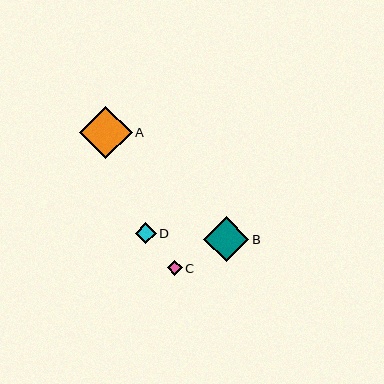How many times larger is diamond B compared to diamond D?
Diamond B is approximately 2.1 times the size of diamond D.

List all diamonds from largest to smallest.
From largest to smallest: A, B, D, C.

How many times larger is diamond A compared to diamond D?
Diamond A is approximately 2.5 times the size of diamond D.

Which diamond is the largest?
Diamond A is the largest with a size of approximately 53 pixels.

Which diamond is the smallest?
Diamond C is the smallest with a size of approximately 15 pixels.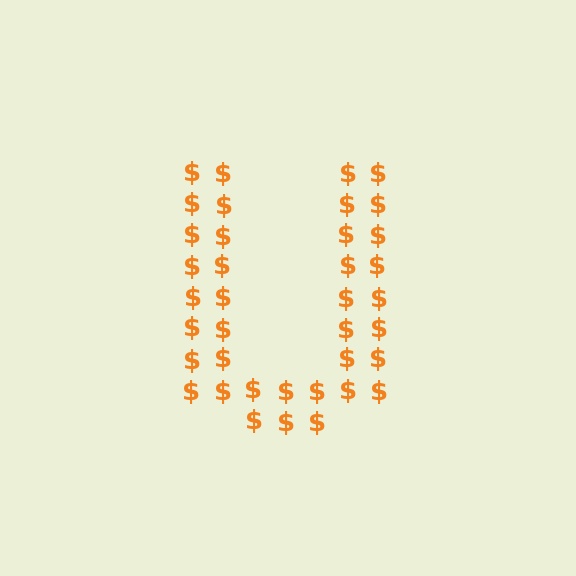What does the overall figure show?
The overall figure shows the letter U.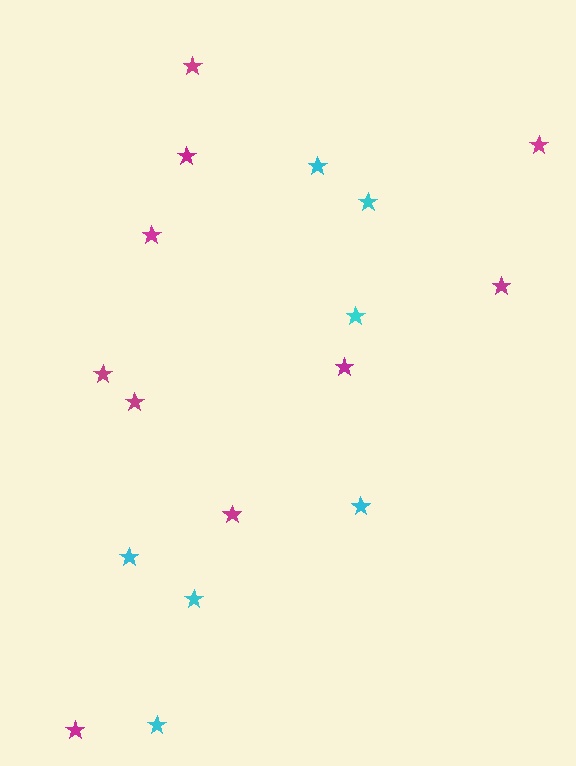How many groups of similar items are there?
There are 2 groups: one group of cyan stars (7) and one group of magenta stars (10).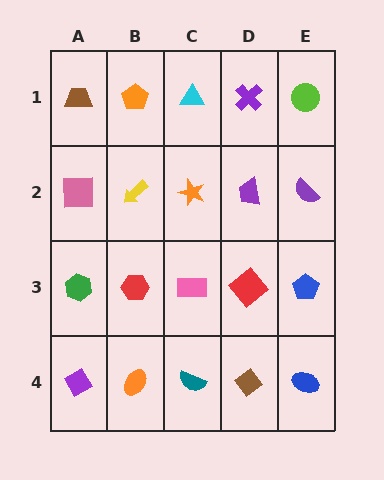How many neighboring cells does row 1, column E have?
2.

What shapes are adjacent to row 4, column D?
A red diamond (row 3, column D), a teal semicircle (row 4, column C), a blue ellipse (row 4, column E).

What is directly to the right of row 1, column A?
An orange pentagon.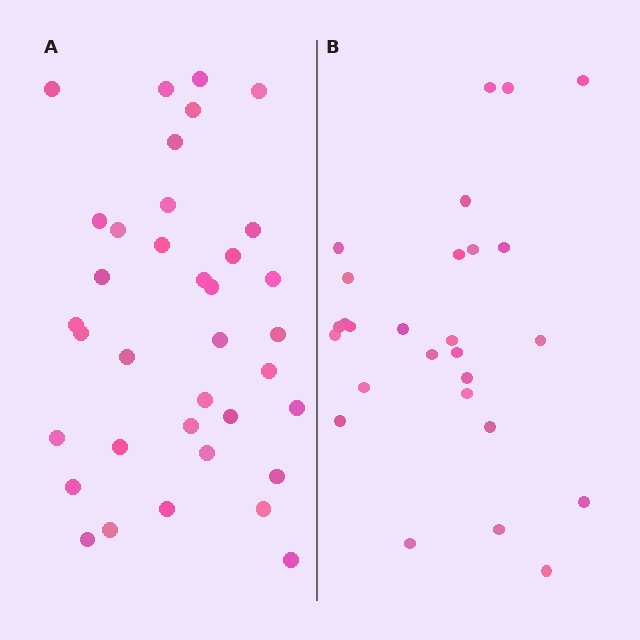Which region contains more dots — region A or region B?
Region A (the left region) has more dots.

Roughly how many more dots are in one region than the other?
Region A has roughly 8 or so more dots than region B.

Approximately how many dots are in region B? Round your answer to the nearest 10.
About 30 dots. (The exact count is 27, which rounds to 30.)